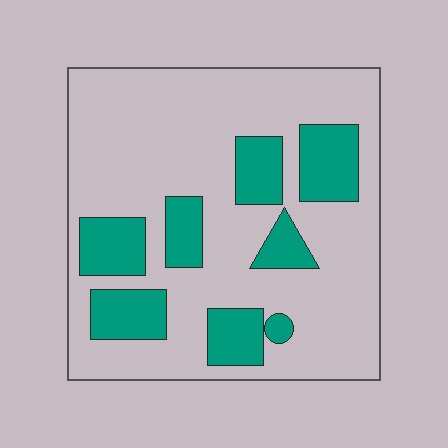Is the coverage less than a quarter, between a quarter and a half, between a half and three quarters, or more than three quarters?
Between a quarter and a half.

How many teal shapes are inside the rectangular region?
8.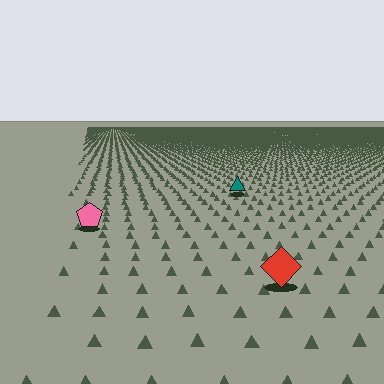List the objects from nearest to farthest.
From nearest to farthest: the red diamond, the pink pentagon, the teal triangle.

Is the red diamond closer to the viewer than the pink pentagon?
Yes. The red diamond is closer — you can tell from the texture gradient: the ground texture is coarser near it.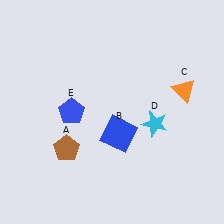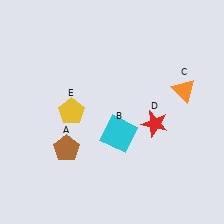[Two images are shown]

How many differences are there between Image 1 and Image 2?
There are 3 differences between the two images.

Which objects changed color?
B changed from blue to cyan. D changed from cyan to red. E changed from blue to yellow.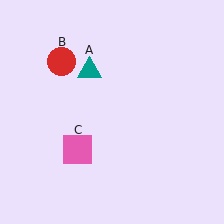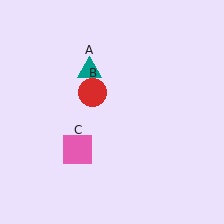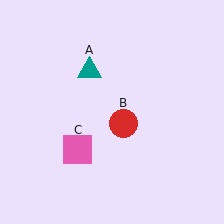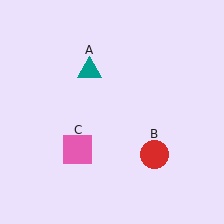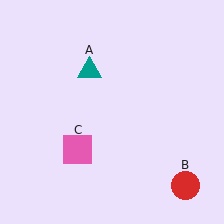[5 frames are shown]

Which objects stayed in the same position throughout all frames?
Teal triangle (object A) and pink square (object C) remained stationary.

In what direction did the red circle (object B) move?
The red circle (object B) moved down and to the right.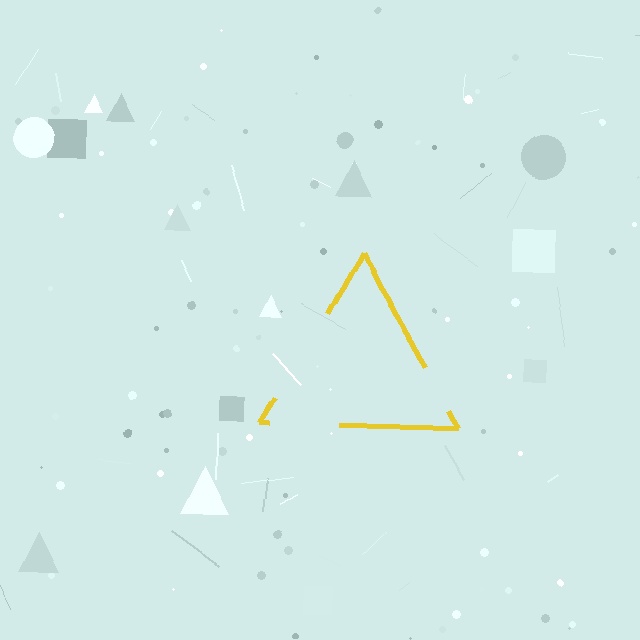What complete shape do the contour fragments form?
The contour fragments form a triangle.